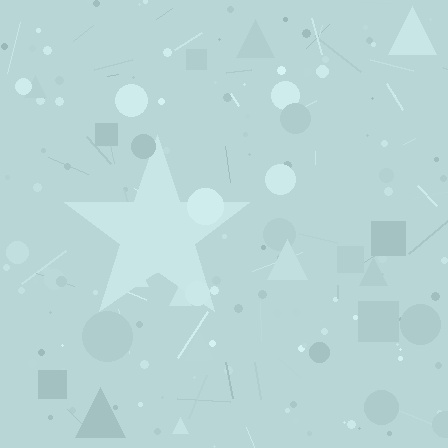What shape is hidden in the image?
A star is hidden in the image.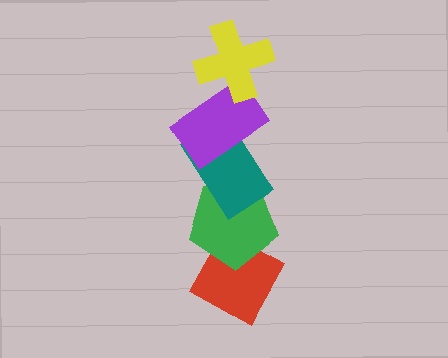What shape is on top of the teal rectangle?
The purple rectangle is on top of the teal rectangle.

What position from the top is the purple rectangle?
The purple rectangle is 2nd from the top.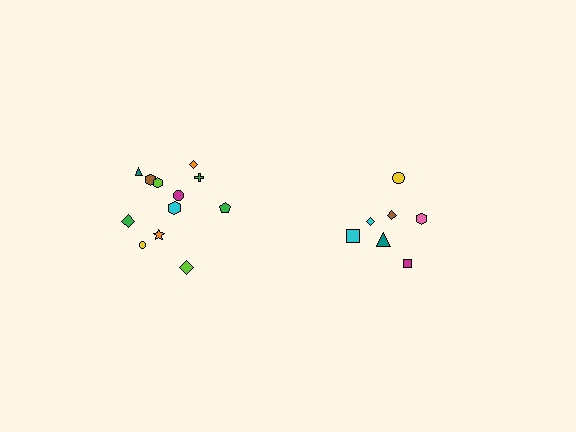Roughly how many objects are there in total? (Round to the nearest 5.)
Roughly 20 objects in total.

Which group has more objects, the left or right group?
The left group.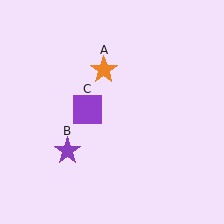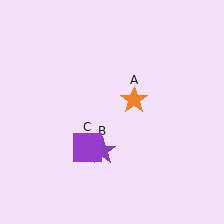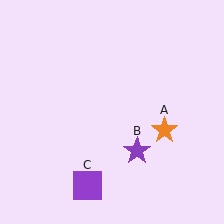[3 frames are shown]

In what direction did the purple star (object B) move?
The purple star (object B) moved right.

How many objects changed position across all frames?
3 objects changed position: orange star (object A), purple star (object B), purple square (object C).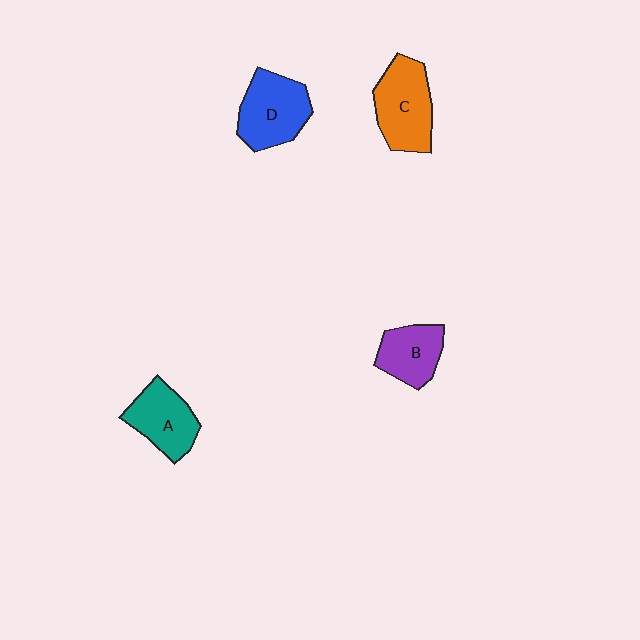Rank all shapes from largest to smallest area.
From largest to smallest: C (orange), D (blue), A (teal), B (purple).